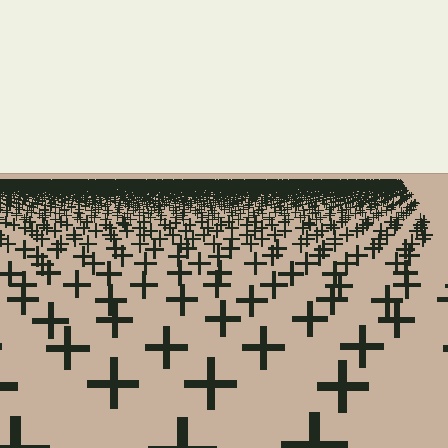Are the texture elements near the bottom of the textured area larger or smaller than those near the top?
Larger. Near the bottom, elements are closer to the viewer and appear at a bigger on-screen size.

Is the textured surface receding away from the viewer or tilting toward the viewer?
The surface is receding away from the viewer. Texture elements get smaller and denser toward the top.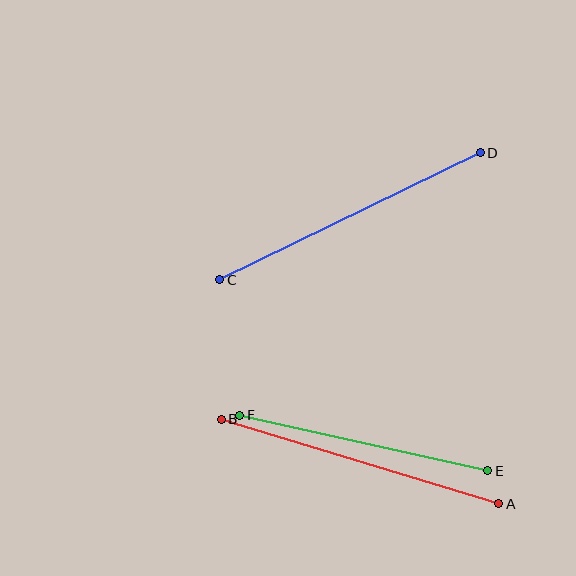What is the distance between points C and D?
The distance is approximately 290 pixels.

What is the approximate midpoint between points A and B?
The midpoint is at approximately (360, 462) pixels.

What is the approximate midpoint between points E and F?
The midpoint is at approximately (364, 443) pixels.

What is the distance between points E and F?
The distance is approximately 254 pixels.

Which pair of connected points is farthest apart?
Points A and B are farthest apart.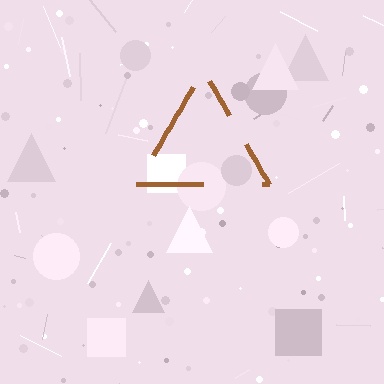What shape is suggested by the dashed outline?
The dashed outline suggests a triangle.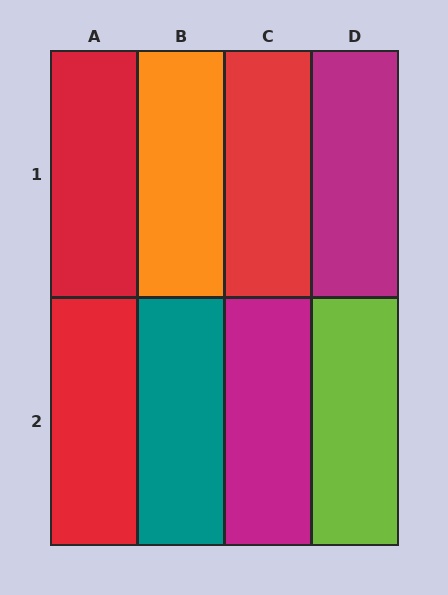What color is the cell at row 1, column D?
Magenta.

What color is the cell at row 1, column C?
Red.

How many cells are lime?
1 cell is lime.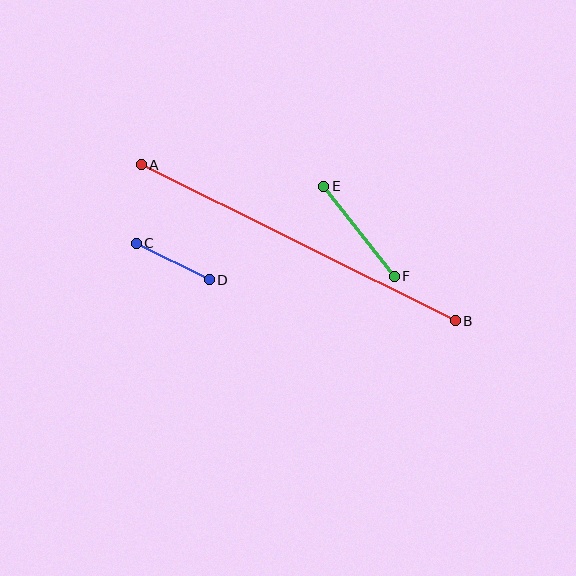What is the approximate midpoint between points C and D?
The midpoint is at approximately (173, 262) pixels.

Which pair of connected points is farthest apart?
Points A and B are farthest apart.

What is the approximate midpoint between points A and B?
The midpoint is at approximately (298, 243) pixels.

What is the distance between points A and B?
The distance is approximately 351 pixels.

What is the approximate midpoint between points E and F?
The midpoint is at approximately (359, 231) pixels.